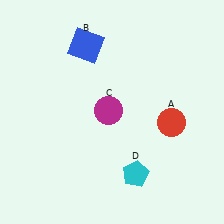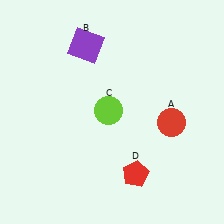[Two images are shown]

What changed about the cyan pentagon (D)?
In Image 1, D is cyan. In Image 2, it changed to red.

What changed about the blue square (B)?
In Image 1, B is blue. In Image 2, it changed to purple.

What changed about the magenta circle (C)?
In Image 1, C is magenta. In Image 2, it changed to lime.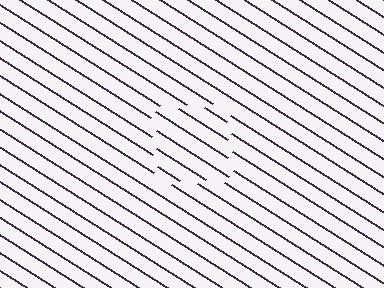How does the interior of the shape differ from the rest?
The interior of the shape contains the same grating, shifted by half a period — the contour is defined by the phase discontinuity where line-ends from the inner and outer gratings abut.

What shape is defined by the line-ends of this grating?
An illusory square. The interior of the shape contains the same grating, shifted by half a period — the contour is defined by the phase discontinuity where line-ends from the inner and outer gratings abut.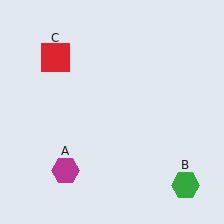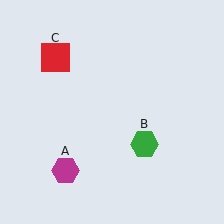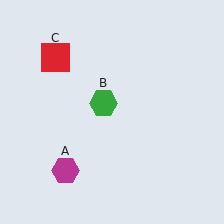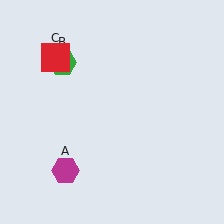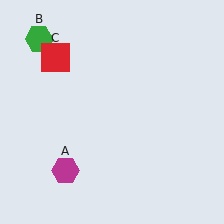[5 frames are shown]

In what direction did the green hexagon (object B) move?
The green hexagon (object B) moved up and to the left.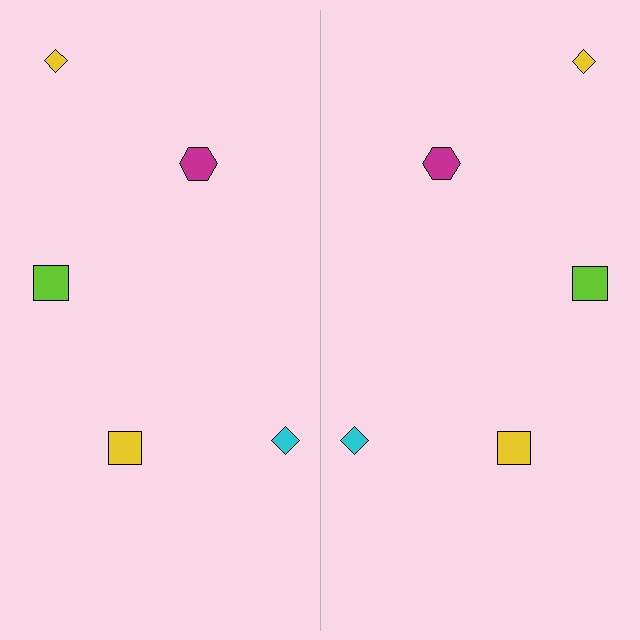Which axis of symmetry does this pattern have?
The pattern has a vertical axis of symmetry running through the center of the image.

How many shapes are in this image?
There are 10 shapes in this image.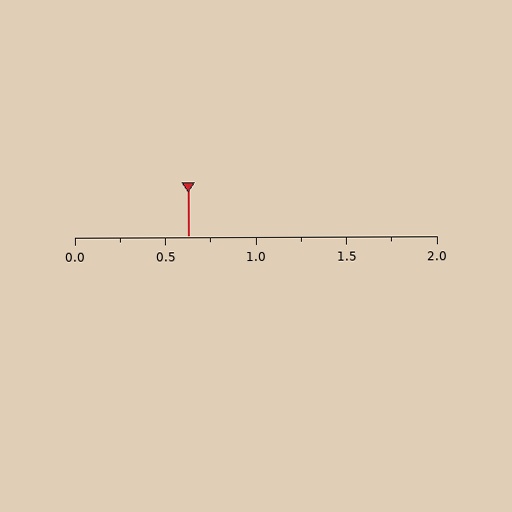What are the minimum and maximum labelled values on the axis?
The axis runs from 0.0 to 2.0.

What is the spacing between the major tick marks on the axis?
The major ticks are spaced 0.5 apart.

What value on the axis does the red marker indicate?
The marker indicates approximately 0.62.